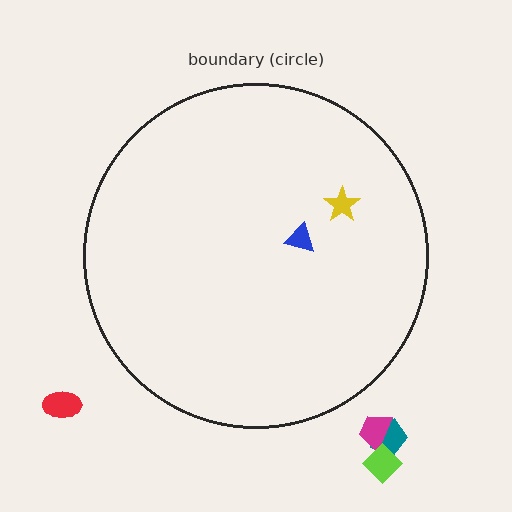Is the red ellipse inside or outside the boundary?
Outside.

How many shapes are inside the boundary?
2 inside, 4 outside.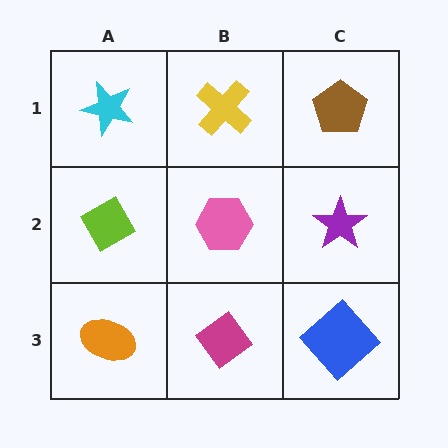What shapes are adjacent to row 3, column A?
A lime diamond (row 2, column A), a magenta diamond (row 3, column B).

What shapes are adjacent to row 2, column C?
A brown pentagon (row 1, column C), a blue diamond (row 3, column C), a pink hexagon (row 2, column B).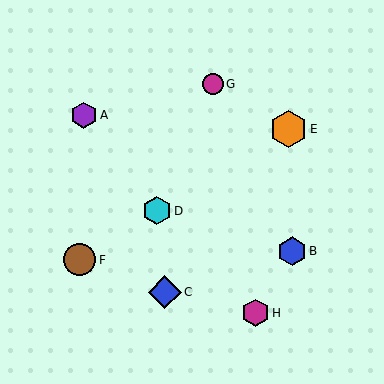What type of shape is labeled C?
Shape C is a blue diamond.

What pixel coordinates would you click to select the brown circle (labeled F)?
Click at (80, 260) to select the brown circle F.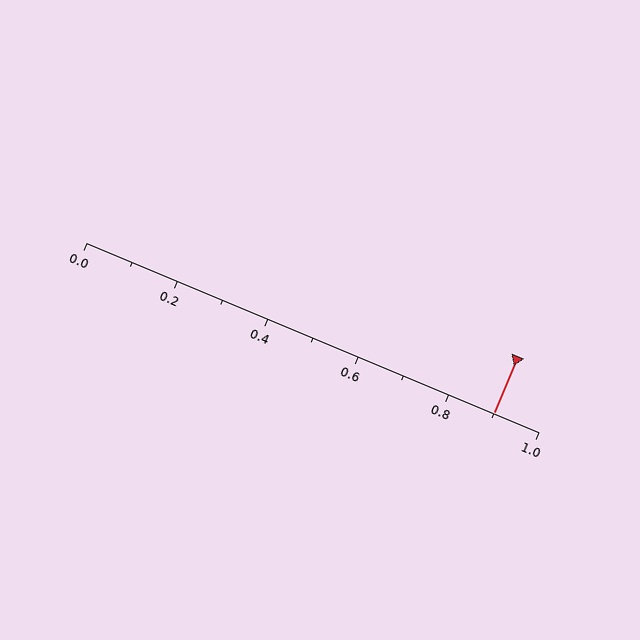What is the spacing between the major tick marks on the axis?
The major ticks are spaced 0.2 apart.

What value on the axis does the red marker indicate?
The marker indicates approximately 0.9.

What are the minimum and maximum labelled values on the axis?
The axis runs from 0.0 to 1.0.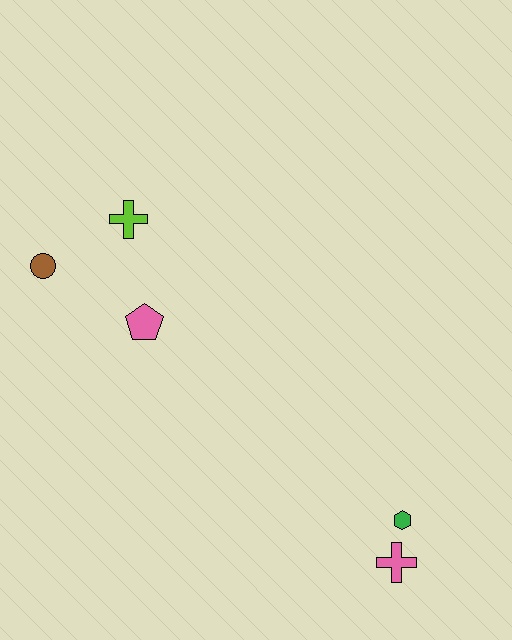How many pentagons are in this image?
There is 1 pentagon.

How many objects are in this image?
There are 5 objects.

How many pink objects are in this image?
There are 2 pink objects.